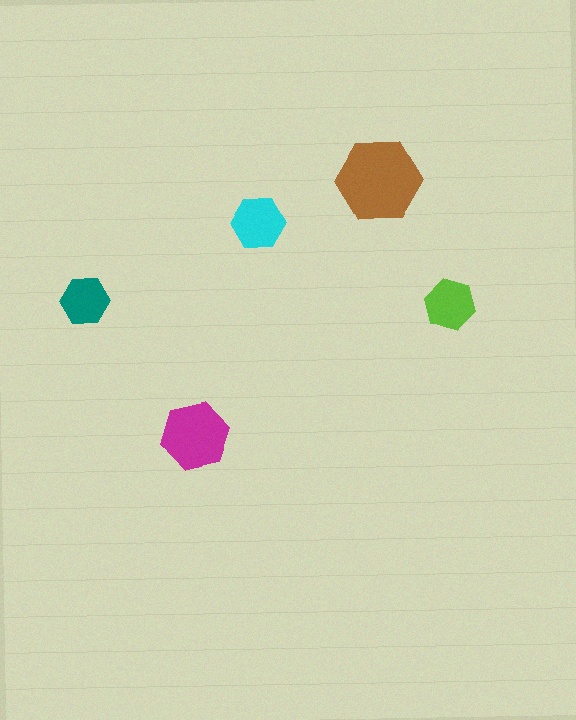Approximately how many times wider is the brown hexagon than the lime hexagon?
About 1.5 times wider.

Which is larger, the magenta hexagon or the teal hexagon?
The magenta one.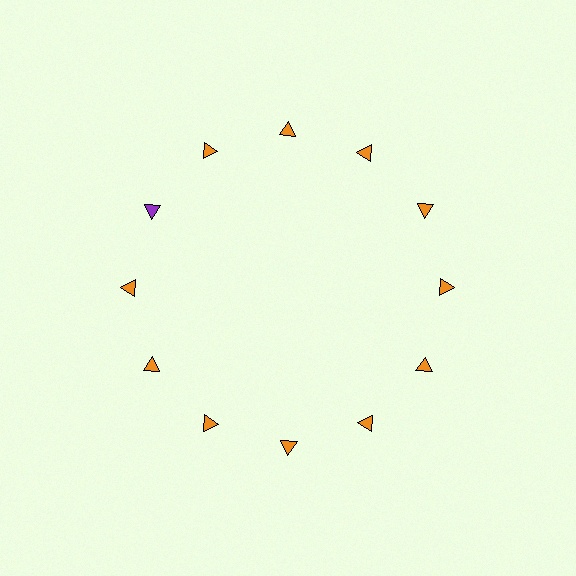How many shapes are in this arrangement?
There are 12 shapes arranged in a ring pattern.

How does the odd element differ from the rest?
It has a different color: purple instead of orange.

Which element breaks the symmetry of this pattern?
The purple triangle at roughly the 10 o'clock position breaks the symmetry. All other shapes are orange triangles.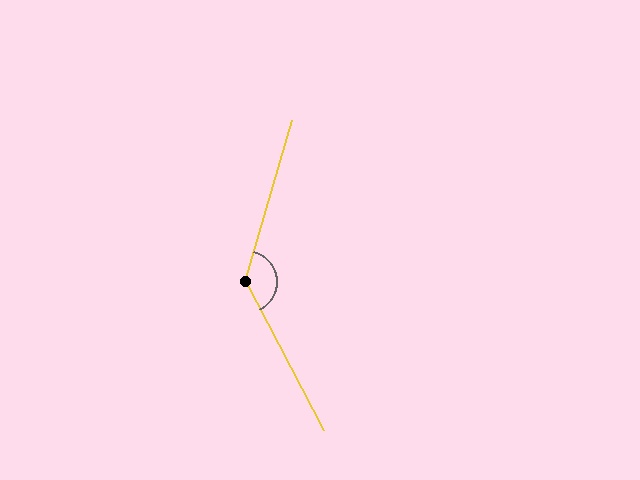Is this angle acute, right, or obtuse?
It is obtuse.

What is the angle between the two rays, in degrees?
Approximately 136 degrees.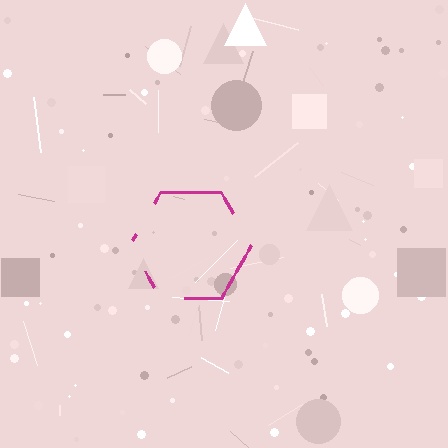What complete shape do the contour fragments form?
The contour fragments form a hexagon.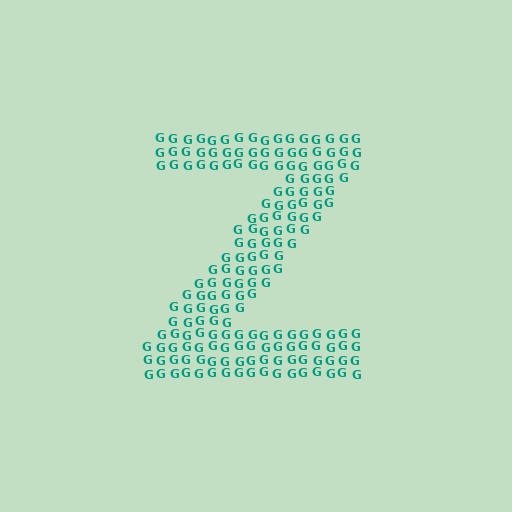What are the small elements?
The small elements are letter G's.